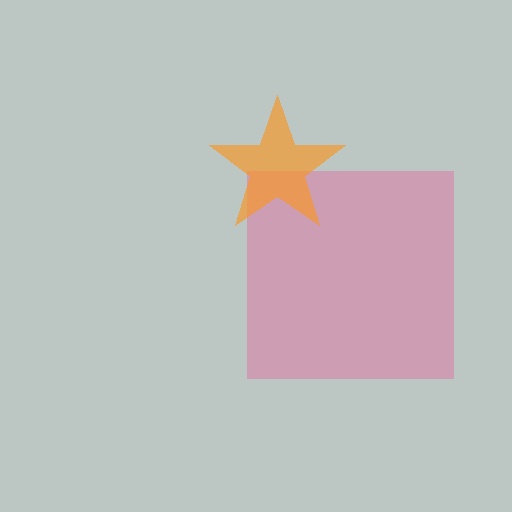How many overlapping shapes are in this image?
There are 2 overlapping shapes in the image.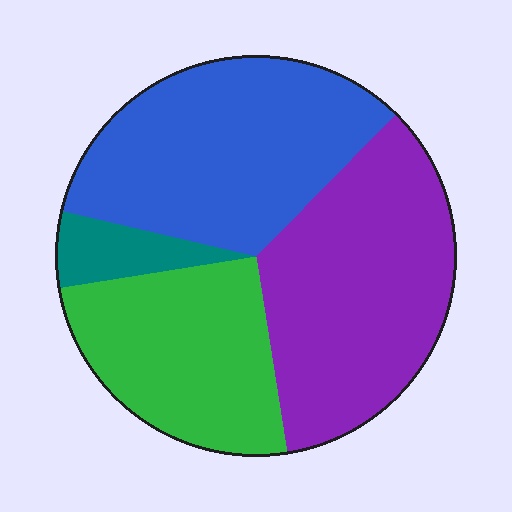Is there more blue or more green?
Blue.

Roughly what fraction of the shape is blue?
Blue takes up about one third (1/3) of the shape.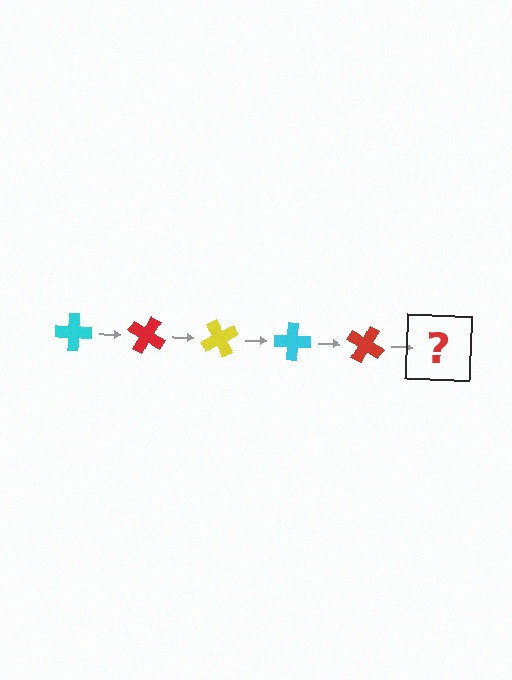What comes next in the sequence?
The next element should be a yellow cross, rotated 150 degrees from the start.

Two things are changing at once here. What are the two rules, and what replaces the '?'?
The two rules are that it rotates 30 degrees each step and the color cycles through cyan, red, and yellow. The '?' should be a yellow cross, rotated 150 degrees from the start.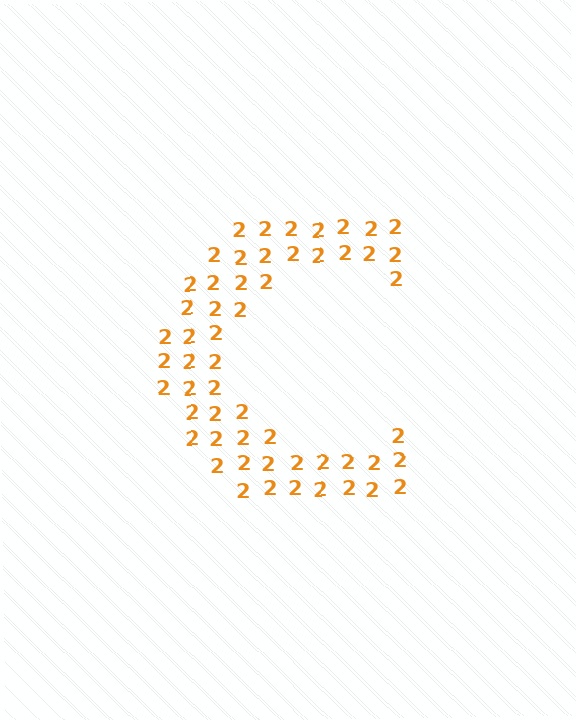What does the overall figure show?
The overall figure shows the letter C.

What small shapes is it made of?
It is made of small digit 2's.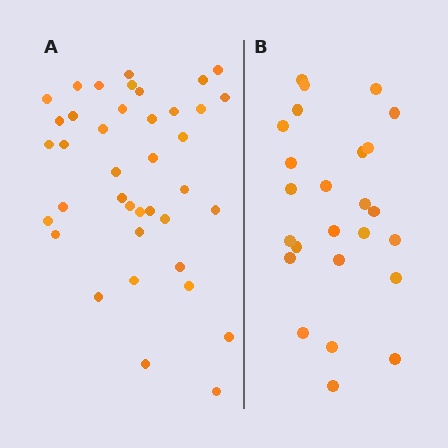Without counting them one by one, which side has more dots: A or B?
Region A (the left region) has more dots.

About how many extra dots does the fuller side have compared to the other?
Region A has approximately 15 more dots than region B.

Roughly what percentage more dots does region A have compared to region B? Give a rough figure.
About 55% more.